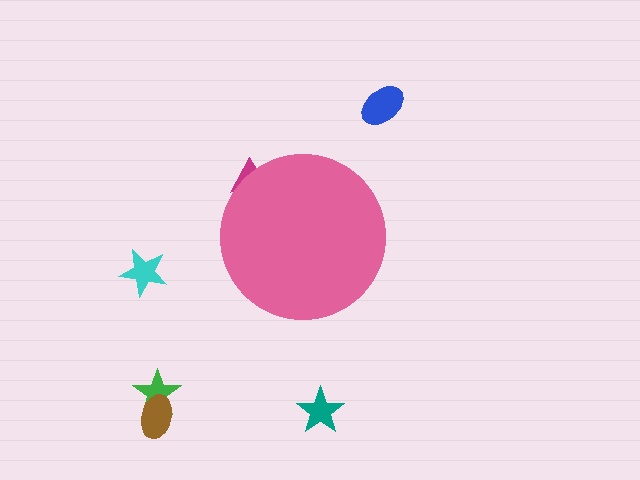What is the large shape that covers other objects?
A pink circle.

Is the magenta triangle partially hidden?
Yes, the magenta triangle is partially hidden behind the pink circle.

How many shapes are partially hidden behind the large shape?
1 shape is partially hidden.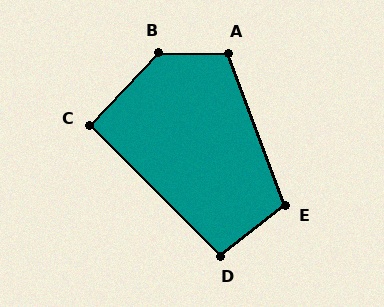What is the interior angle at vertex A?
Approximately 111 degrees (obtuse).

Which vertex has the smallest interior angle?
C, at approximately 91 degrees.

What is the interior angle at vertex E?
Approximately 108 degrees (obtuse).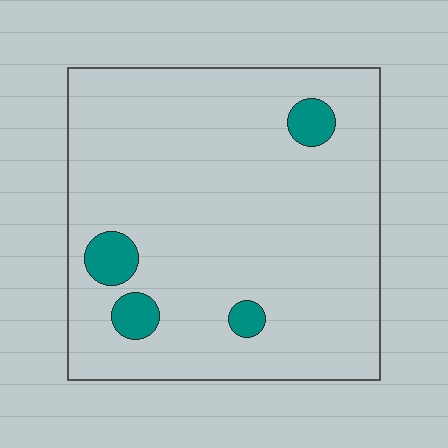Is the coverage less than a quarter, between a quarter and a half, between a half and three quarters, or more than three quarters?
Less than a quarter.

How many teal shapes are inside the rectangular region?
4.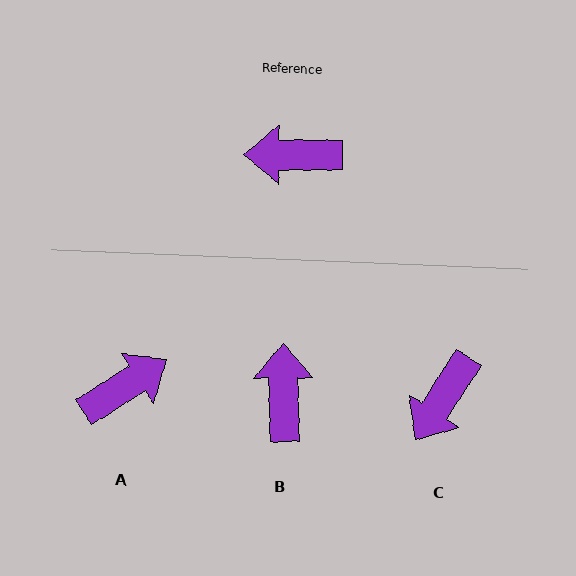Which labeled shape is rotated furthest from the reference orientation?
A, about 147 degrees away.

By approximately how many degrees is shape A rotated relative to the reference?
Approximately 147 degrees clockwise.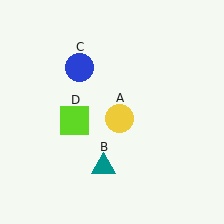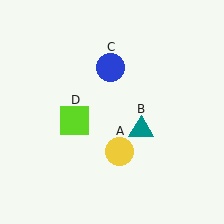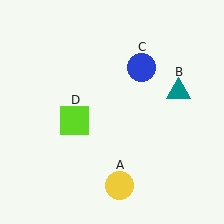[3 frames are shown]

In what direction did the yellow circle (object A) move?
The yellow circle (object A) moved down.